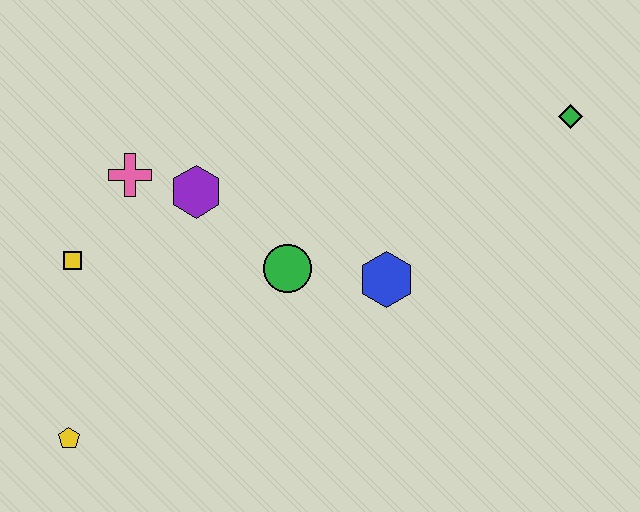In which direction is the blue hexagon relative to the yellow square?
The blue hexagon is to the right of the yellow square.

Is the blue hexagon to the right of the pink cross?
Yes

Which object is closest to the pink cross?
The purple hexagon is closest to the pink cross.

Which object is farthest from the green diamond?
The yellow pentagon is farthest from the green diamond.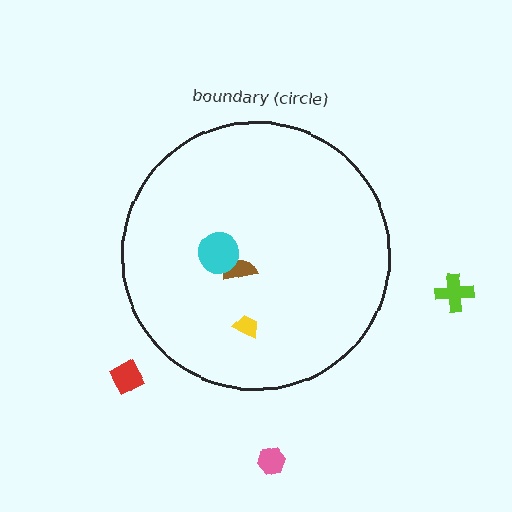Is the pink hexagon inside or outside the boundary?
Outside.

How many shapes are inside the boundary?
3 inside, 3 outside.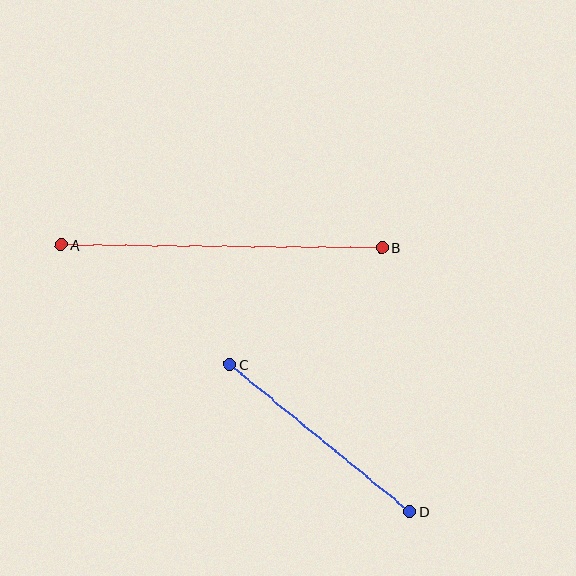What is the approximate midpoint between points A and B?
The midpoint is at approximately (222, 246) pixels.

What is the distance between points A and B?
The distance is approximately 321 pixels.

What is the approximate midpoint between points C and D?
The midpoint is at approximately (320, 438) pixels.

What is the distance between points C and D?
The distance is approximately 232 pixels.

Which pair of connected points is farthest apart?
Points A and B are farthest apart.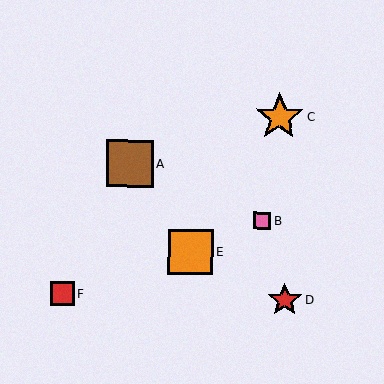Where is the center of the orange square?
The center of the orange square is at (190, 252).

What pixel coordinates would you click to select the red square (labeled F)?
Click at (63, 294) to select the red square F.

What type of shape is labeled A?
Shape A is a brown square.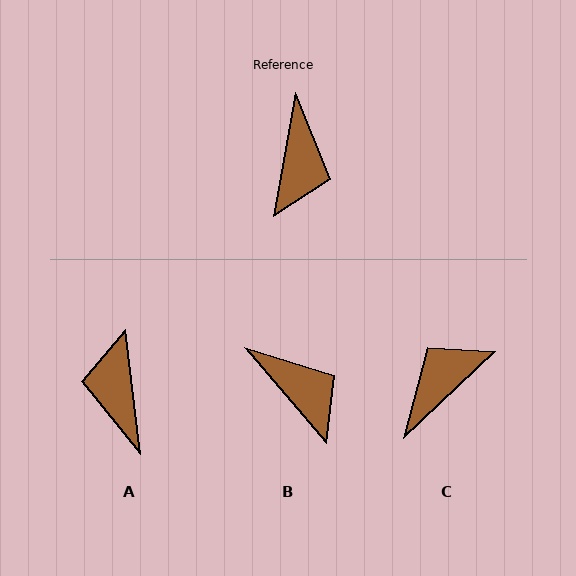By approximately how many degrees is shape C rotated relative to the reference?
Approximately 144 degrees counter-clockwise.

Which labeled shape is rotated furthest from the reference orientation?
A, about 163 degrees away.